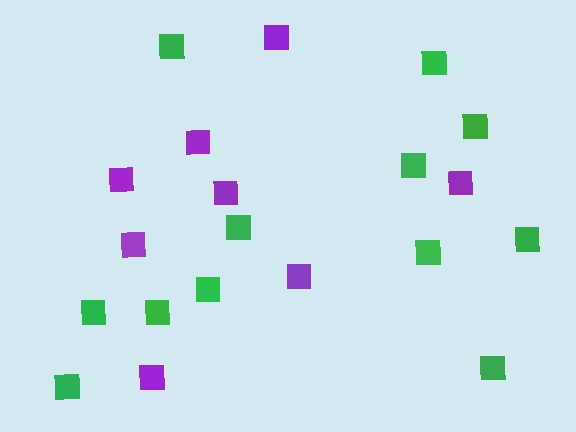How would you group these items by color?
There are 2 groups: one group of green squares (12) and one group of purple squares (8).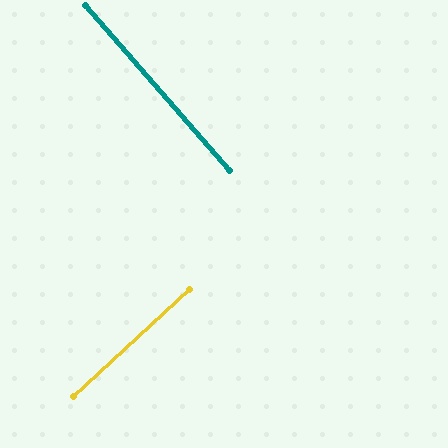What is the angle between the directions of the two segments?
Approximately 89 degrees.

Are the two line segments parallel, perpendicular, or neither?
Perpendicular — they meet at approximately 89°.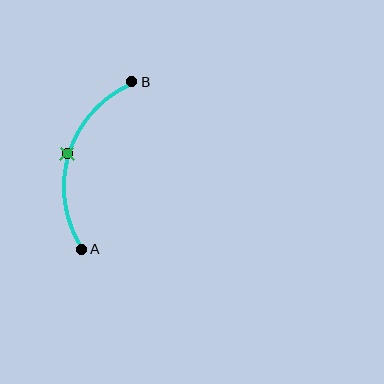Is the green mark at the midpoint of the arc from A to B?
Yes. The green mark lies on the arc at equal arc-length from both A and B — it is the arc midpoint.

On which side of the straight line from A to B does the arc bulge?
The arc bulges to the left of the straight line connecting A and B.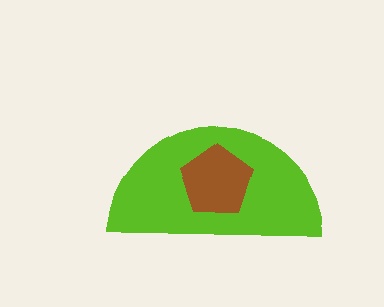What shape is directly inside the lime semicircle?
The brown pentagon.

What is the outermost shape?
The lime semicircle.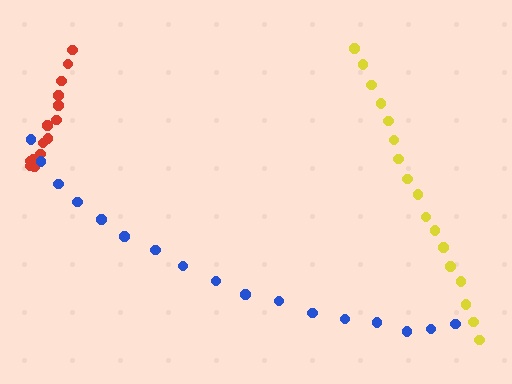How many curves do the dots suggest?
There are 3 distinct paths.